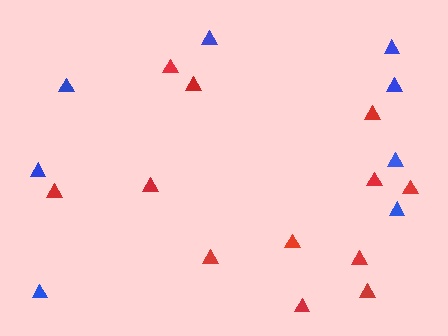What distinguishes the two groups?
There are 2 groups: one group of red triangles (12) and one group of blue triangles (8).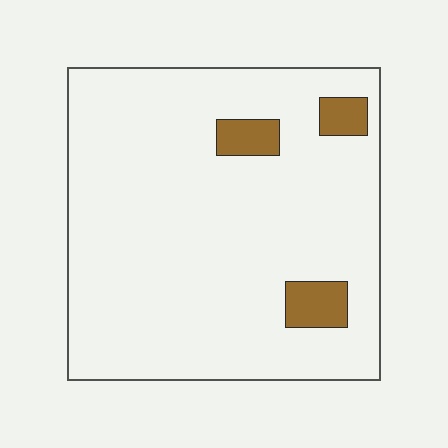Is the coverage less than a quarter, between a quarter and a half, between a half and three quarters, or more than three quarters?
Less than a quarter.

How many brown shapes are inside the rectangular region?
3.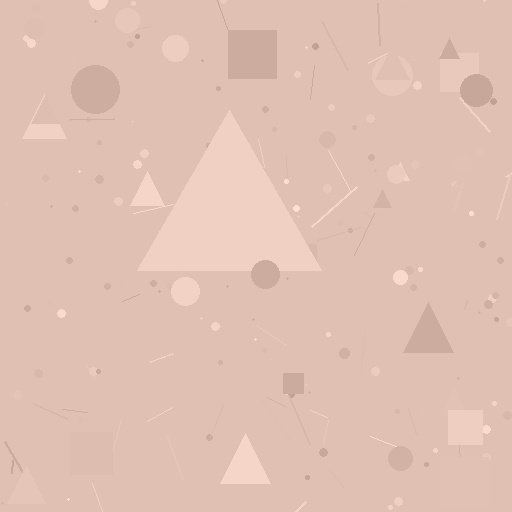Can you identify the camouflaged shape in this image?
The camouflaged shape is a triangle.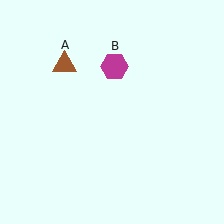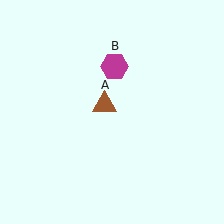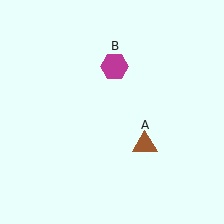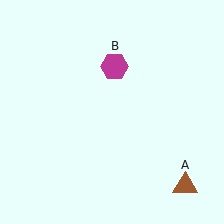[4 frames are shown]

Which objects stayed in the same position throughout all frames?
Magenta hexagon (object B) remained stationary.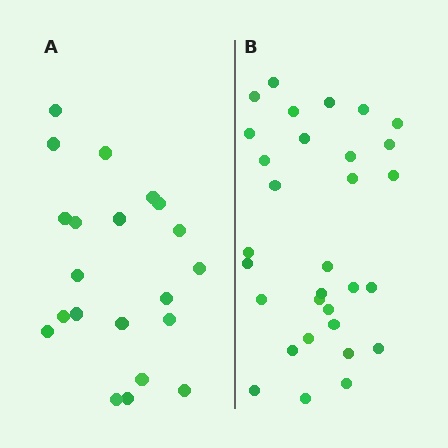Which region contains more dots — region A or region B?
Region B (the right region) has more dots.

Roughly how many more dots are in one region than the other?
Region B has roughly 10 or so more dots than region A.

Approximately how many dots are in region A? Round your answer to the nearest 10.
About 20 dots. (The exact count is 21, which rounds to 20.)